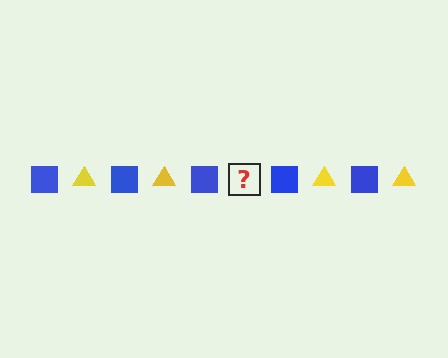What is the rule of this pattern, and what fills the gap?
The rule is that the pattern alternates between blue square and yellow triangle. The gap should be filled with a yellow triangle.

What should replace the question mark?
The question mark should be replaced with a yellow triangle.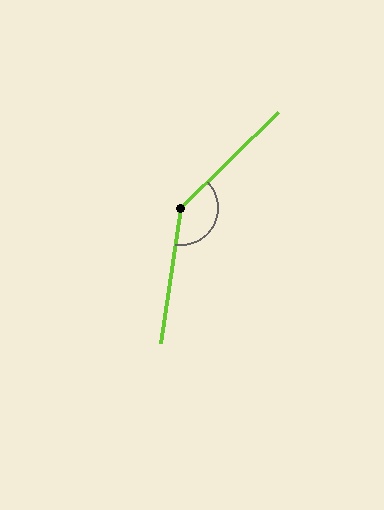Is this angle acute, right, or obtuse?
It is obtuse.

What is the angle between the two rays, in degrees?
Approximately 143 degrees.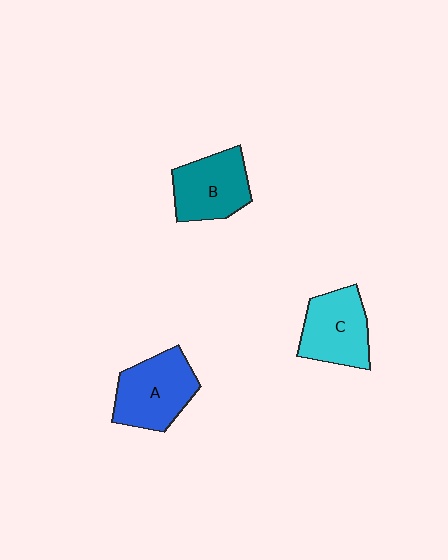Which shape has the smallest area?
Shape B (teal).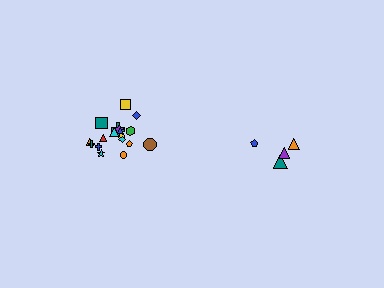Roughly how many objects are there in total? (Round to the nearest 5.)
Roughly 20 objects in total.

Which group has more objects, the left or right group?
The left group.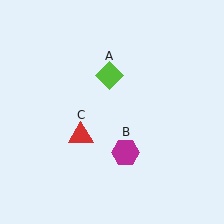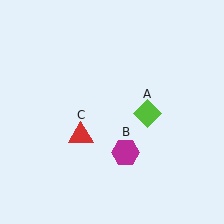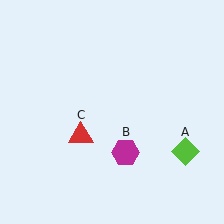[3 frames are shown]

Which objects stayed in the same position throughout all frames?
Magenta hexagon (object B) and red triangle (object C) remained stationary.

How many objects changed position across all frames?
1 object changed position: lime diamond (object A).